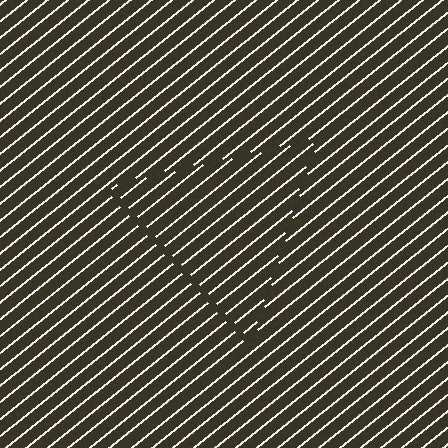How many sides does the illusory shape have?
3 sides — the line-ends trace a triangle.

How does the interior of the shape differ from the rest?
The interior of the shape contains the same grating, shifted by half a period — the contour is defined by the phase discontinuity where line-ends from the inner and outer gratings abut.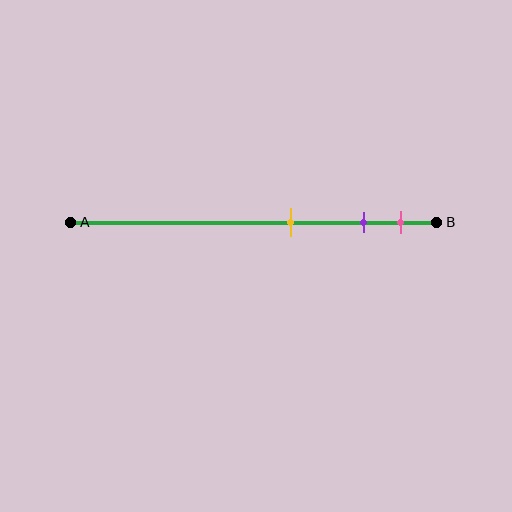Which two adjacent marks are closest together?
The purple and pink marks are the closest adjacent pair.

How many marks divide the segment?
There are 3 marks dividing the segment.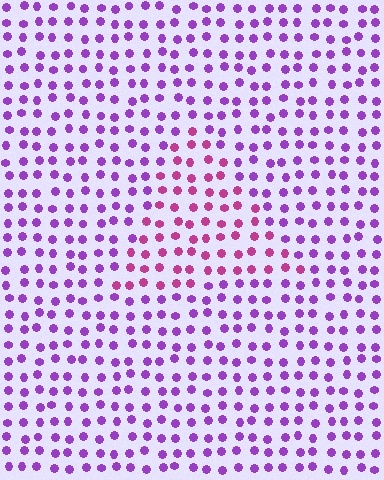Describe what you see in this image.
The image is filled with small purple elements in a uniform arrangement. A triangle-shaped region is visible where the elements are tinted to a slightly different hue, forming a subtle color boundary.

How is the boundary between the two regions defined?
The boundary is defined purely by a slight shift in hue (about 39 degrees). Spacing, size, and orientation are identical on both sides.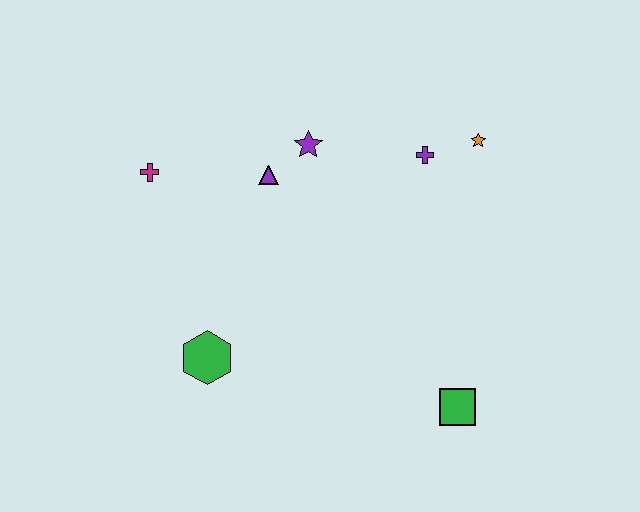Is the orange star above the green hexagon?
Yes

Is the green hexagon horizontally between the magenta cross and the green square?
Yes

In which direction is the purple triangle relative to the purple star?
The purple triangle is to the left of the purple star.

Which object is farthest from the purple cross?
The green hexagon is farthest from the purple cross.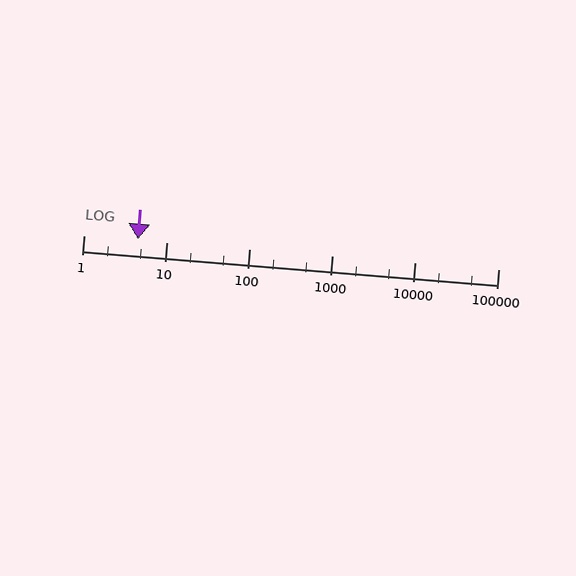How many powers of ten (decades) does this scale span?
The scale spans 5 decades, from 1 to 100000.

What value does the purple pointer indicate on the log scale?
The pointer indicates approximately 4.5.